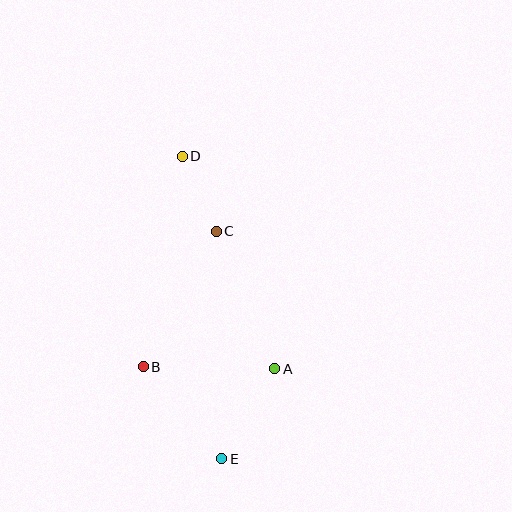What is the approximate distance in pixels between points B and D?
The distance between B and D is approximately 214 pixels.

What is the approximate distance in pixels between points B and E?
The distance between B and E is approximately 121 pixels.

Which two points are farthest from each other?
Points D and E are farthest from each other.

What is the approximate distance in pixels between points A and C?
The distance between A and C is approximately 149 pixels.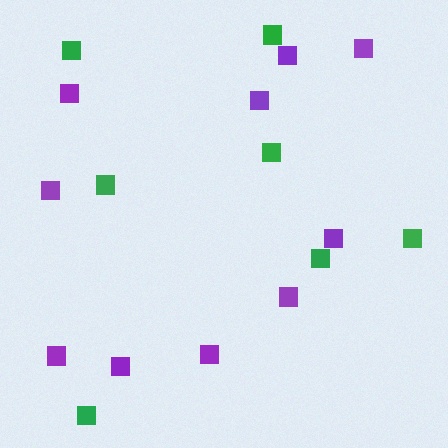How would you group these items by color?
There are 2 groups: one group of green squares (7) and one group of purple squares (10).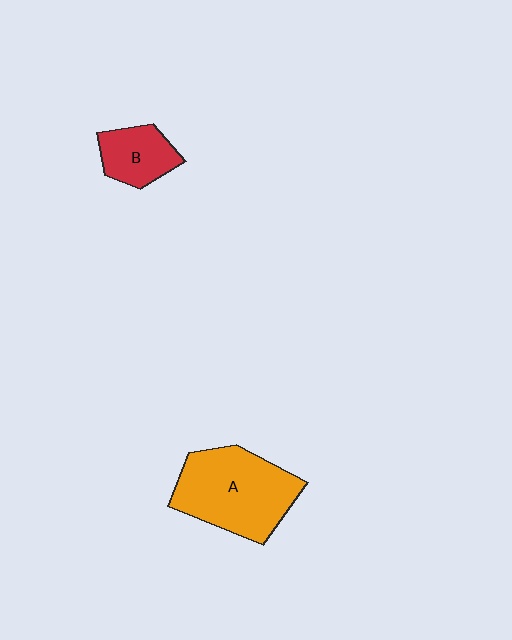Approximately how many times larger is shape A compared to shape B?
Approximately 2.2 times.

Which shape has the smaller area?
Shape B (red).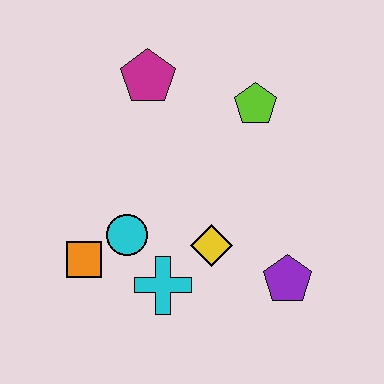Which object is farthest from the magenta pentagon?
The purple pentagon is farthest from the magenta pentagon.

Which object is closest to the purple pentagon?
The yellow diamond is closest to the purple pentagon.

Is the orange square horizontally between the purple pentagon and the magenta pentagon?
No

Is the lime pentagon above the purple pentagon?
Yes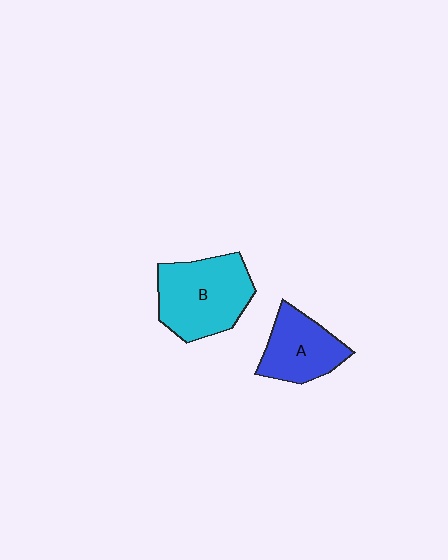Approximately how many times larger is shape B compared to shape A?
Approximately 1.4 times.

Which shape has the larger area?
Shape B (cyan).